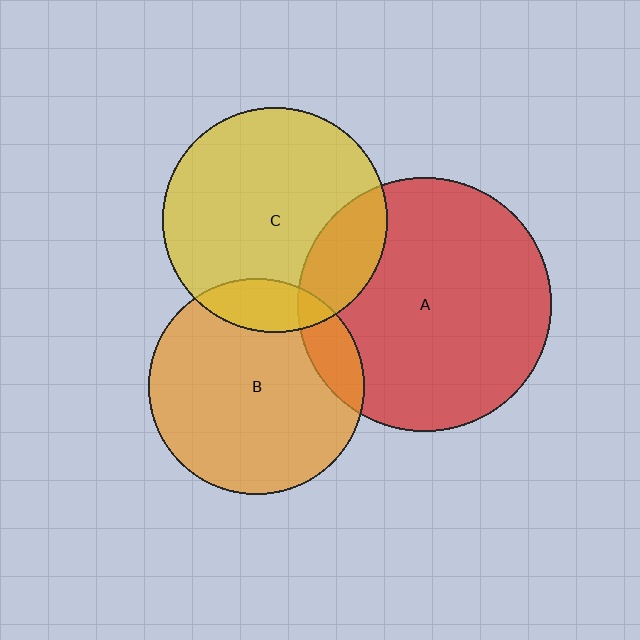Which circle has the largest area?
Circle A (red).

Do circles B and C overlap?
Yes.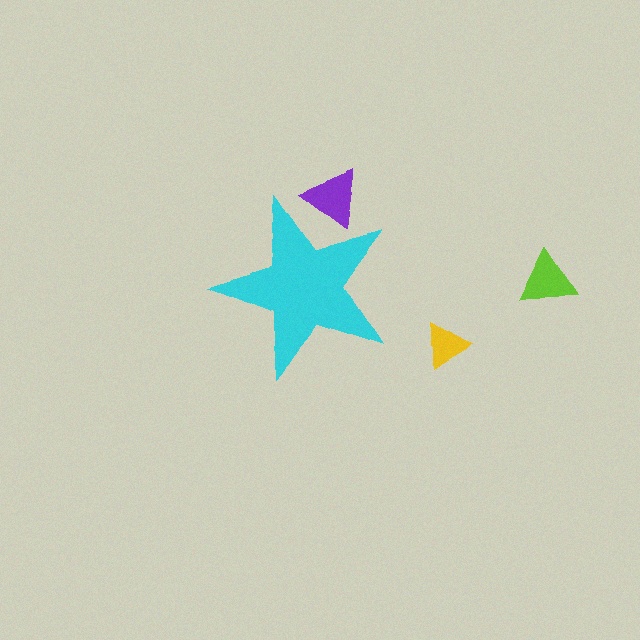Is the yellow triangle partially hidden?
No, the yellow triangle is fully visible.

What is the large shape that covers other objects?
A cyan star.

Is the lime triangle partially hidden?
No, the lime triangle is fully visible.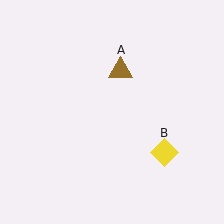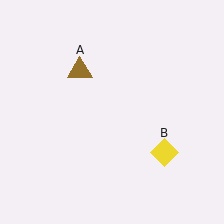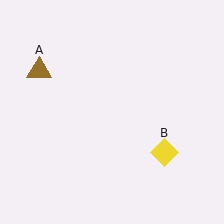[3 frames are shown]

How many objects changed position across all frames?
1 object changed position: brown triangle (object A).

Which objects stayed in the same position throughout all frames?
Yellow diamond (object B) remained stationary.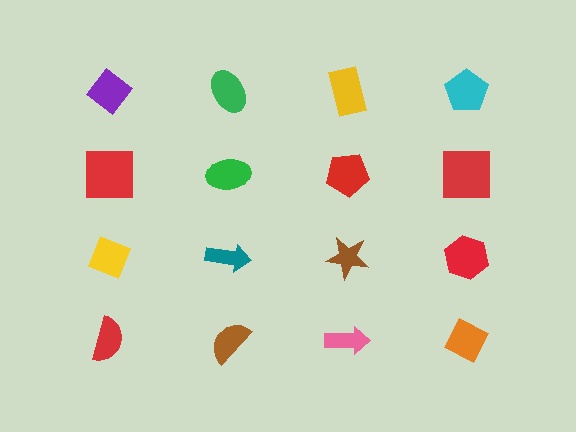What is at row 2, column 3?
A red pentagon.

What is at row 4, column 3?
A pink arrow.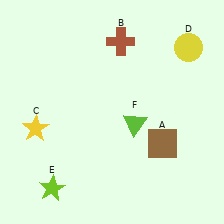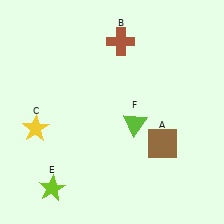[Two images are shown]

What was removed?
The yellow circle (D) was removed in Image 2.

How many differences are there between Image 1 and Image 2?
There is 1 difference between the two images.